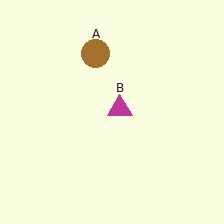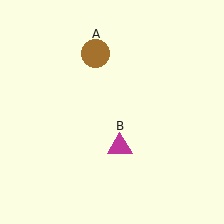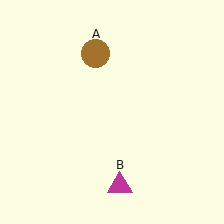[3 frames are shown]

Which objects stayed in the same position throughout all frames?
Brown circle (object A) remained stationary.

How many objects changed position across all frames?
1 object changed position: magenta triangle (object B).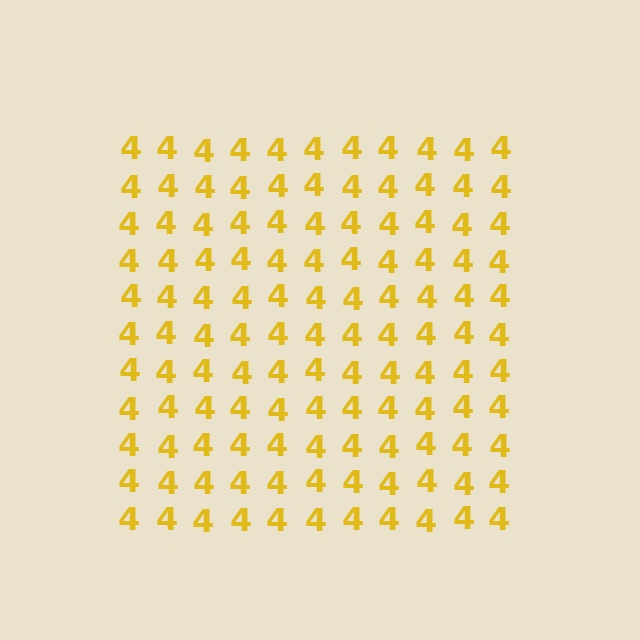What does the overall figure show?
The overall figure shows a square.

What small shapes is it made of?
It is made of small digit 4's.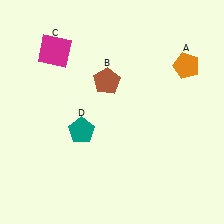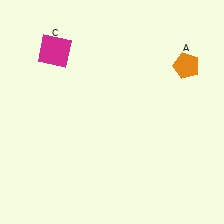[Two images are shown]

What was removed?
The teal pentagon (D), the brown pentagon (B) were removed in Image 2.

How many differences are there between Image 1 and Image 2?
There are 2 differences between the two images.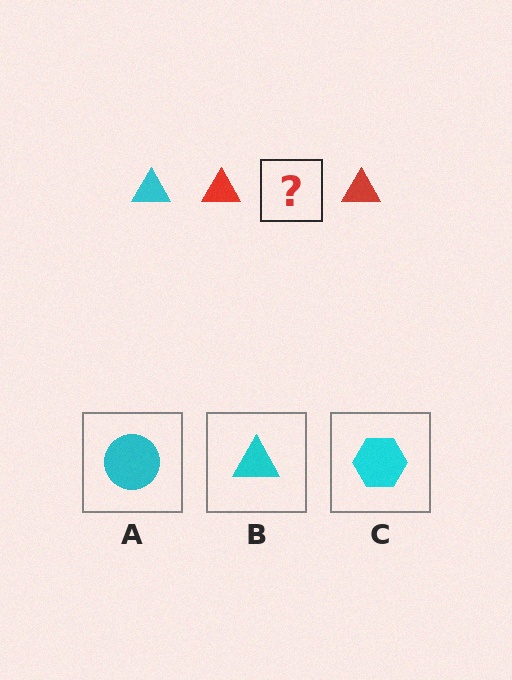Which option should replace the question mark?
Option B.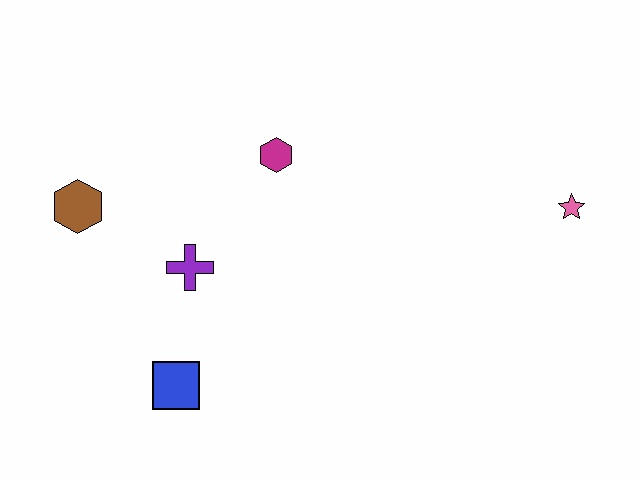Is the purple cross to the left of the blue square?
No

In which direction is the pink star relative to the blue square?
The pink star is to the right of the blue square.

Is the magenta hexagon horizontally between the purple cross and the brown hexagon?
No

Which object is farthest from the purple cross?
The pink star is farthest from the purple cross.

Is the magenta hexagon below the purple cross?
No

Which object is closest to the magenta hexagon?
The purple cross is closest to the magenta hexagon.